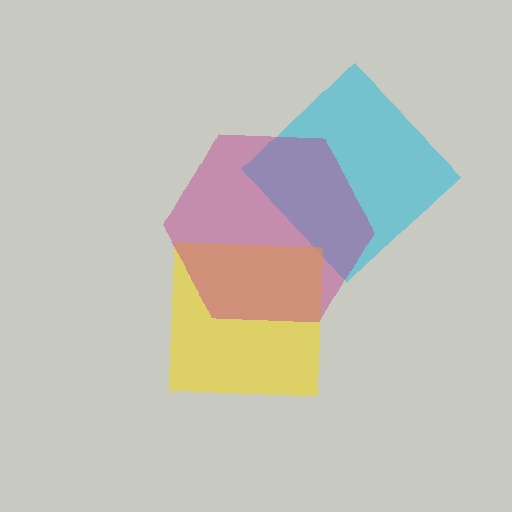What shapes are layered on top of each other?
The layered shapes are: a cyan diamond, a yellow square, a magenta hexagon.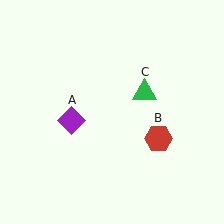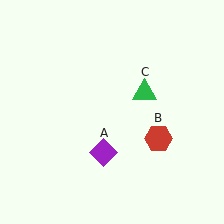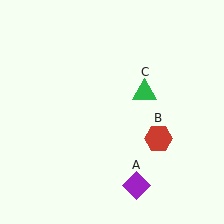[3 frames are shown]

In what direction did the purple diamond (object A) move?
The purple diamond (object A) moved down and to the right.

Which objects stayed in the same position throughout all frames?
Red hexagon (object B) and green triangle (object C) remained stationary.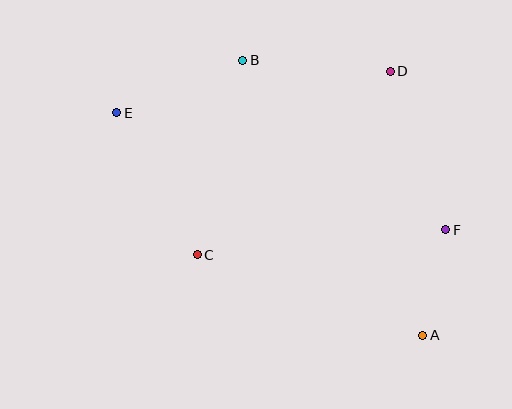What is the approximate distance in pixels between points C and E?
The distance between C and E is approximately 163 pixels.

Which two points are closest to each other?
Points A and F are closest to each other.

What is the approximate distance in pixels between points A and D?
The distance between A and D is approximately 266 pixels.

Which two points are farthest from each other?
Points A and E are farthest from each other.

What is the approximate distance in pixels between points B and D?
The distance between B and D is approximately 148 pixels.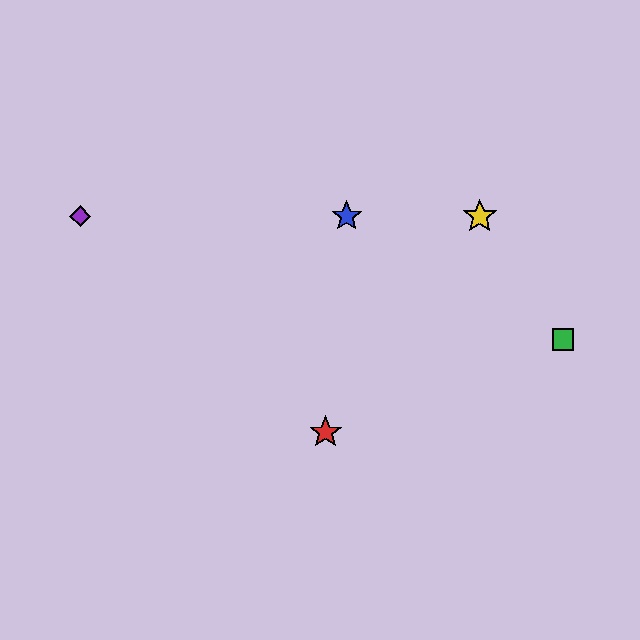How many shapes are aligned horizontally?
3 shapes (the blue star, the yellow star, the purple diamond) are aligned horizontally.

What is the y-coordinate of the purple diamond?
The purple diamond is at y≈216.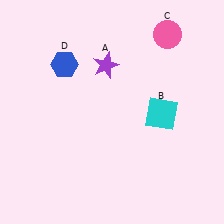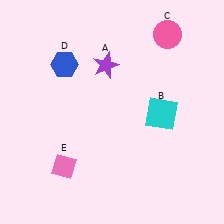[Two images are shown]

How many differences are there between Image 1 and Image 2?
There is 1 difference between the two images.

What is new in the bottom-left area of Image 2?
A pink diamond (E) was added in the bottom-left area of Image 2.